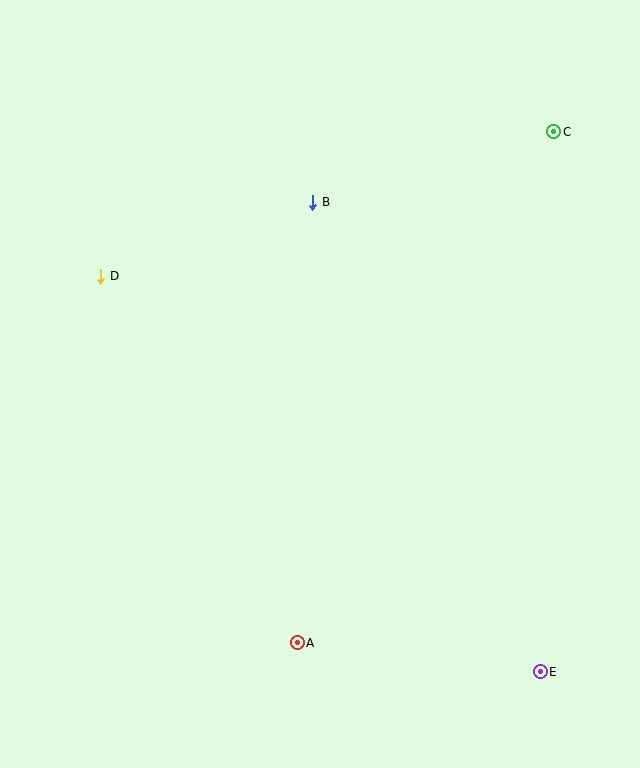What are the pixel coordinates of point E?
Point E is at (540, 672).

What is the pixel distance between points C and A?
The distance between C and A is 571 pixels.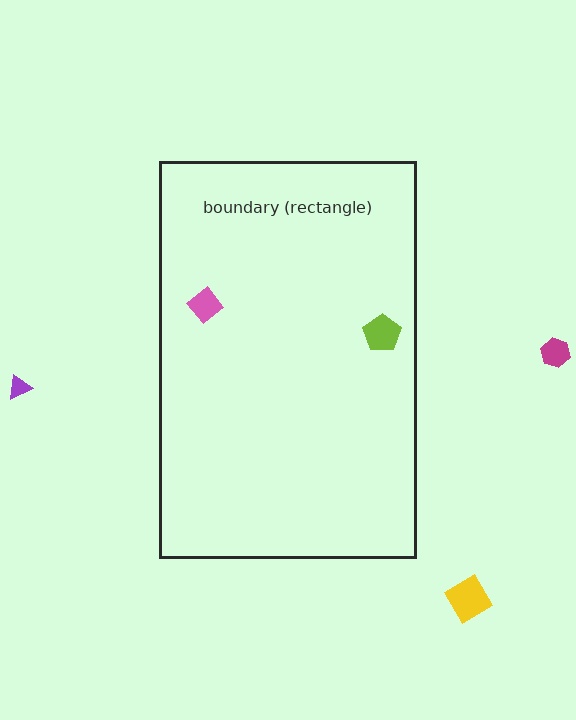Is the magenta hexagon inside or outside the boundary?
Outside.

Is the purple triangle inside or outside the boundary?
Outside.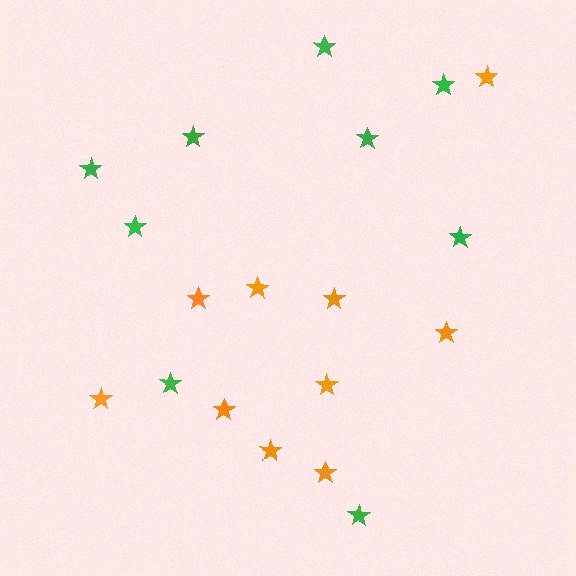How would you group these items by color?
There are 2 groups: one group of green stars (9) and one group of orange stars (10).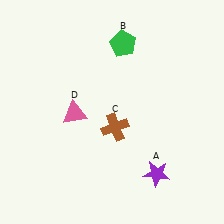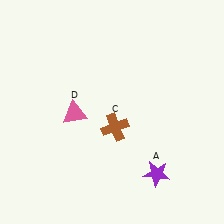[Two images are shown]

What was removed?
The green pentagon (B) was removed in Image 2.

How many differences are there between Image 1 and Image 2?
There is 1 difference between the two images.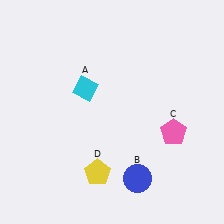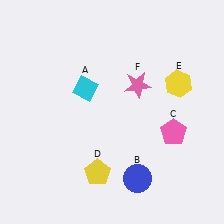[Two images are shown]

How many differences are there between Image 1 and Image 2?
There are 2 differences between the two images.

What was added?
A yellow hexagon (E), a pink star (F) were added in Image 2.